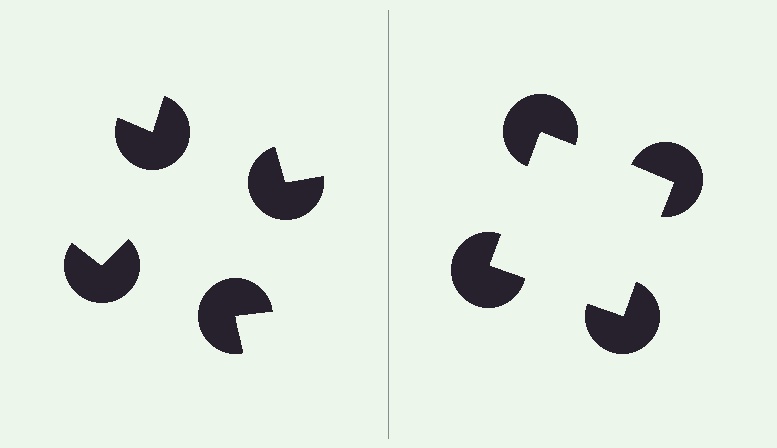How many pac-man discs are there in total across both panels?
8 — 4 on each side.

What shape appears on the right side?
An illusory square.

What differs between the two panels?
The pac-man discs are positioned identically on both sides; only the wedge orientations differ. On the right they align to a square; on the left they are misaligned.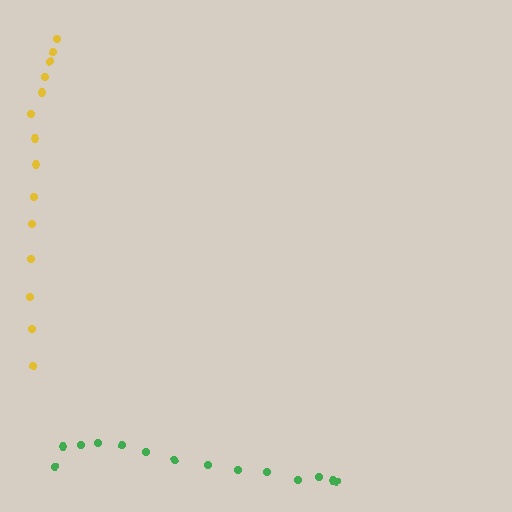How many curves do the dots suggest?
There are 2 distinct paths.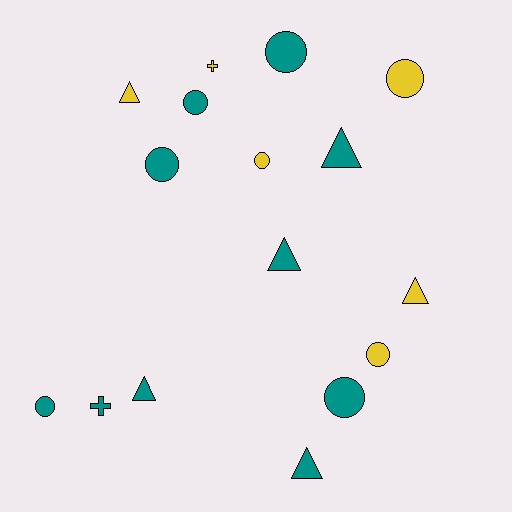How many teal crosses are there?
There is 1 teal cross.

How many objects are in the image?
There are 16 objects.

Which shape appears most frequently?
Circle, with 8 objects.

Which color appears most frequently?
Teal, with 10 objects.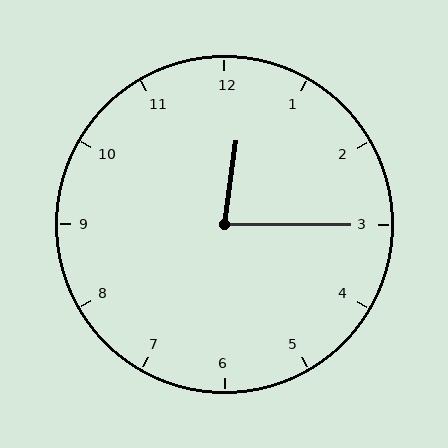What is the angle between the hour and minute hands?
Approximately 82 degrees.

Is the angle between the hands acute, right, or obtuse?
It is acute.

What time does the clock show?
12:15.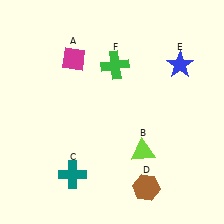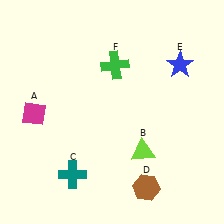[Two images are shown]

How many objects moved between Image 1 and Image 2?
1 object moved between the two images.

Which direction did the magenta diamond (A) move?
The magenta diamond (A) moved down.